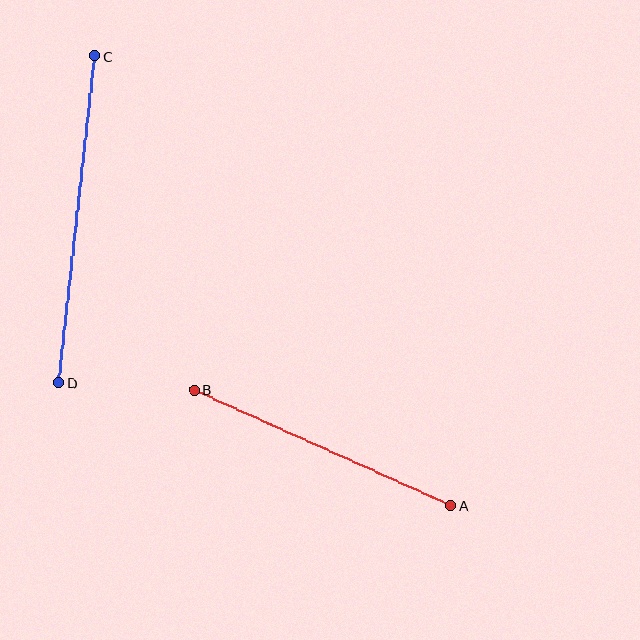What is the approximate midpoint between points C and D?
The midpoint is at approximately (77, 219) pixels.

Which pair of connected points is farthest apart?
Points C and D are farthest apart.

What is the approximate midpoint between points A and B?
The midpoint is at approximately (323, 448) pixels.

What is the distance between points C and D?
The distance is approximately 329 pixels.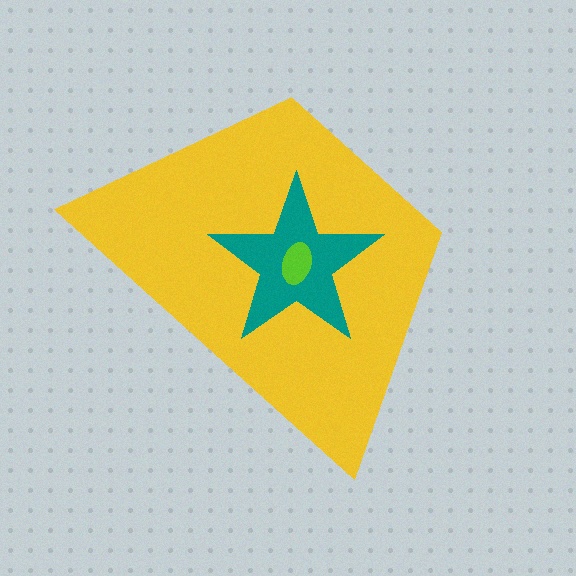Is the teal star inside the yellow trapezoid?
Yes.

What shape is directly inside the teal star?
The lime ellipse.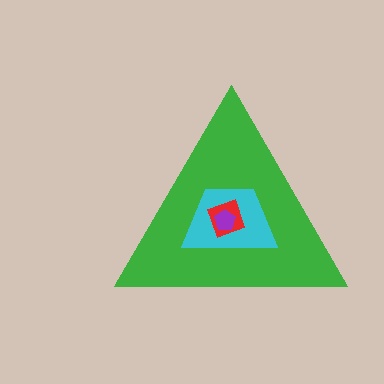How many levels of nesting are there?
4.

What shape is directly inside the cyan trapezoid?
The red diamond.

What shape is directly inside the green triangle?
The cyan trapezoid.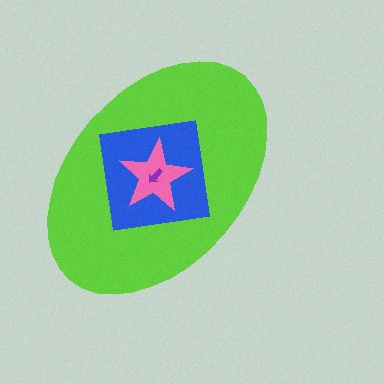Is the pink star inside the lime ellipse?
Yes.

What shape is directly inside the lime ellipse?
The blue square.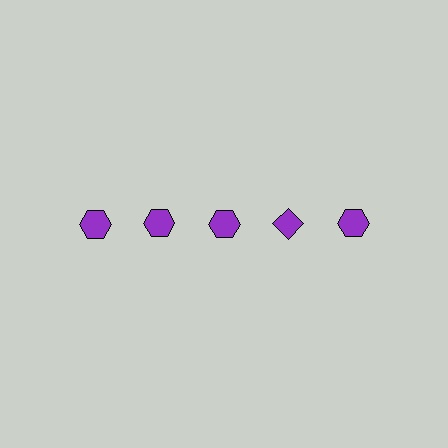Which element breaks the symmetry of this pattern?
The purple diamond in the top row, second from right column breaks the symmetry. All other shapes are purple hexagons.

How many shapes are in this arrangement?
There are 5 shapes arranged in a grid pattern.